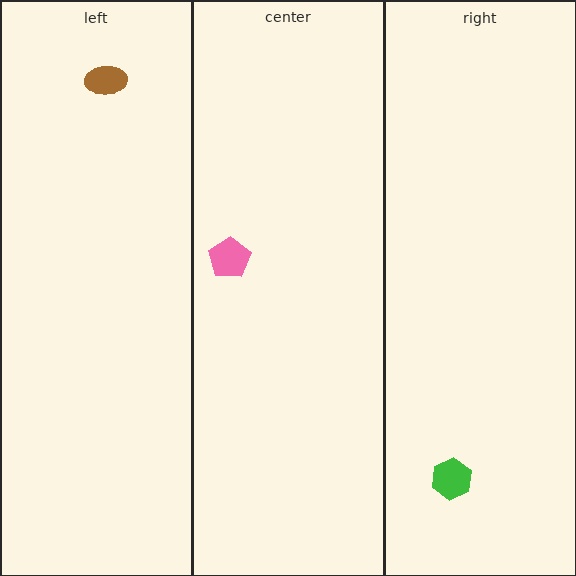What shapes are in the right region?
The green hexagon.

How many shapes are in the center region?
1.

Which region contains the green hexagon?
The right region.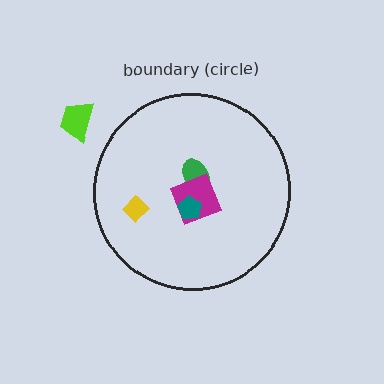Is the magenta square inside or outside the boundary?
Inside.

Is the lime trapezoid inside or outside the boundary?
Outside.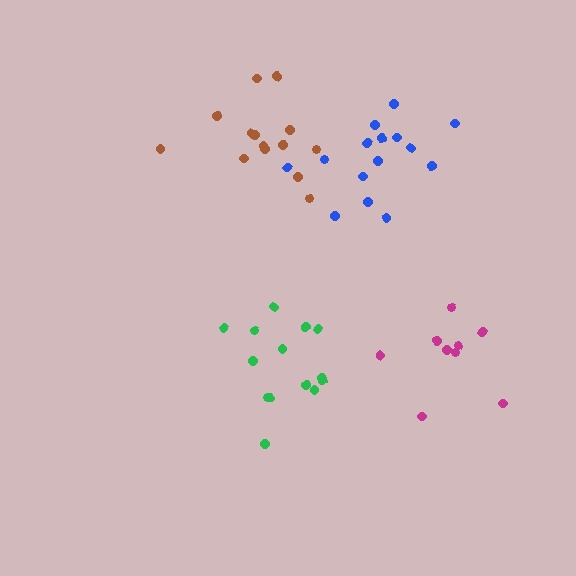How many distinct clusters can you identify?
There are 4 distinct clusters.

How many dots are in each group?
Group 1: 15 dots, Group 2: 14 dots, Group 3: 9 dots, Group 4: 14 dots (52 total).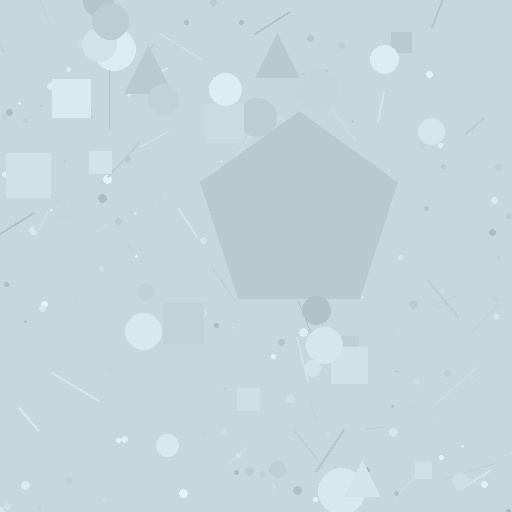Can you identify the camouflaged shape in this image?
The camouflaged shape is a pentagon.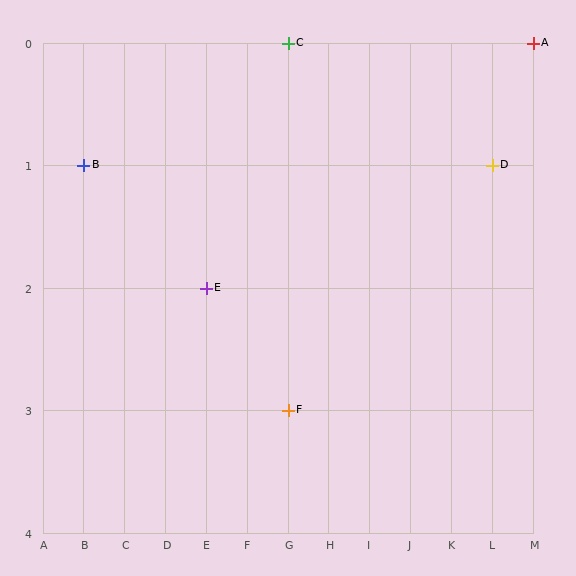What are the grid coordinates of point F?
Point F is at grid coordinates (G, 3).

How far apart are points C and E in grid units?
Points C and E are 2 columns and 2 rows apart (about 2.8 grid units diagonally).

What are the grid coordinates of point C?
Point C is at grid coordinates (G, 0).